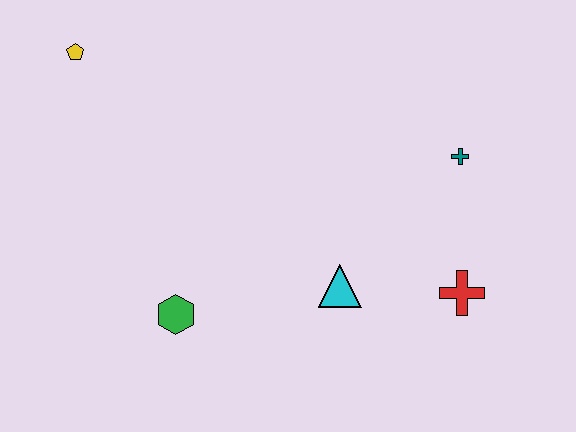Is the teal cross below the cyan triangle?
No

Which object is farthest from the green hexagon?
The teal cross is farthest from the green hexagon.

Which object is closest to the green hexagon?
The cyan triangle is closest to the green hexagon.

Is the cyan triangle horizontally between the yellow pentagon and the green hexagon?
No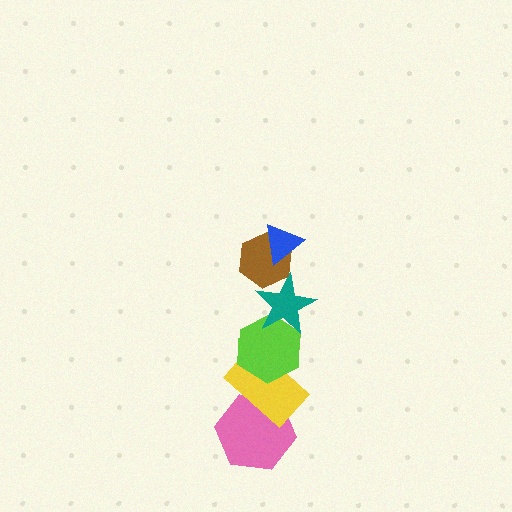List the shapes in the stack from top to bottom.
From top to bottom: the blue triangle, the brown hexagon, the teal star, the lime hexagon, the yellow rectangle, the pink hexagon.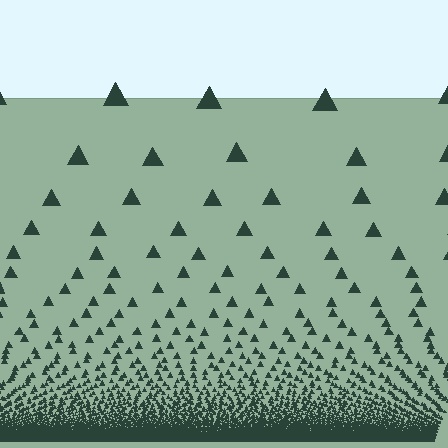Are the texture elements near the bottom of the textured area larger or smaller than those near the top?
Smaller. The gradient is inverted — elements near the bottom are smaller and denser.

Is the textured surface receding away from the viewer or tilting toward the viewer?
The surface appears to tilt toward the viewer. Texture elements get larger and sparser toward the top.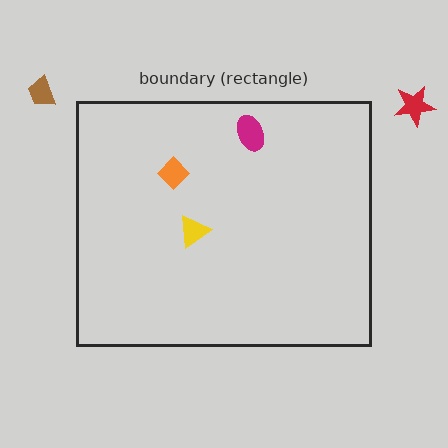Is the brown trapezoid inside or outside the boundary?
Outside.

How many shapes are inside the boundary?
3 inside, 2 outside.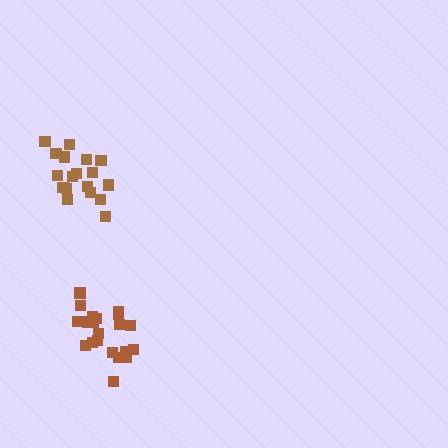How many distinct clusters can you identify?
There are 2 distinct clusters.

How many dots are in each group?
Group 1: 21 dots, Group 2: 18 dots (39 total).